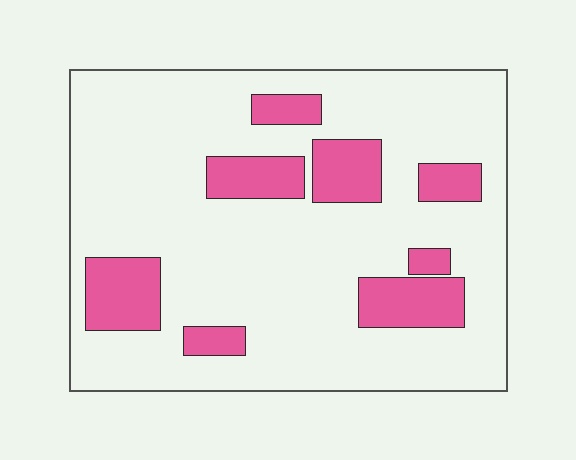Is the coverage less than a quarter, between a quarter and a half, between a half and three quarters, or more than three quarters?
Less than a quarter.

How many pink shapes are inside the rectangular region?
8.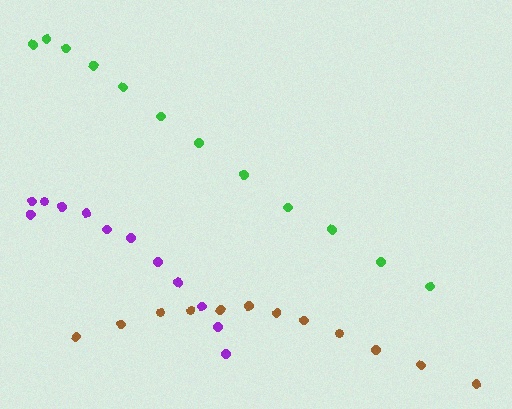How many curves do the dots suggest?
There are 3 distinct paths.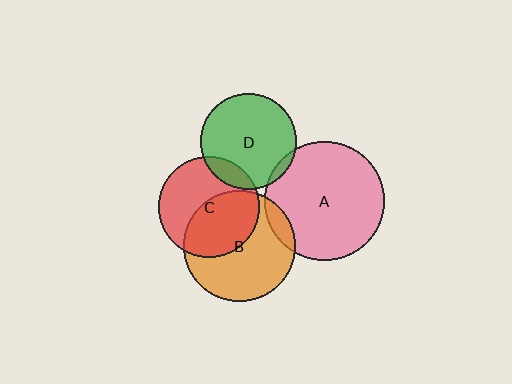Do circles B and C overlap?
Yes.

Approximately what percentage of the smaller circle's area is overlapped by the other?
Approximately 50%.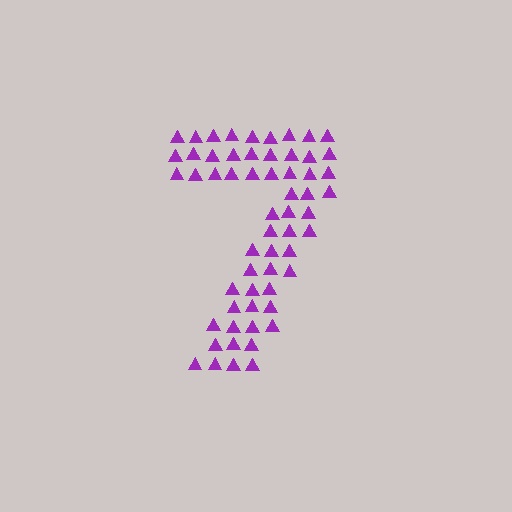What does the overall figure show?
The overall figure shows the digit 7.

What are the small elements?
The small elements are triangles.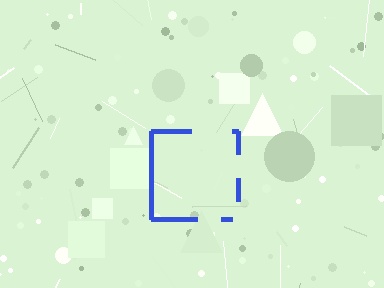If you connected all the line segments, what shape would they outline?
They would outline a square.